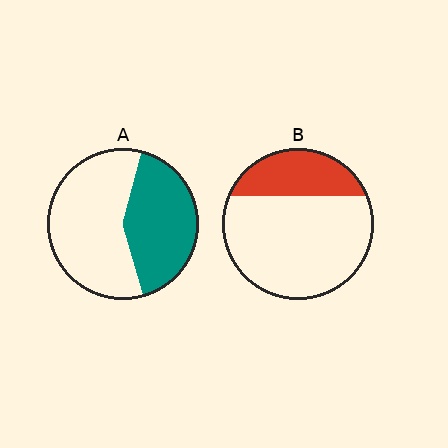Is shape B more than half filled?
No.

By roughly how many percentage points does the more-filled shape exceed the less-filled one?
By roughly 15 percentage points (A over B).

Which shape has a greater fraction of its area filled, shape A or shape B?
Shape A.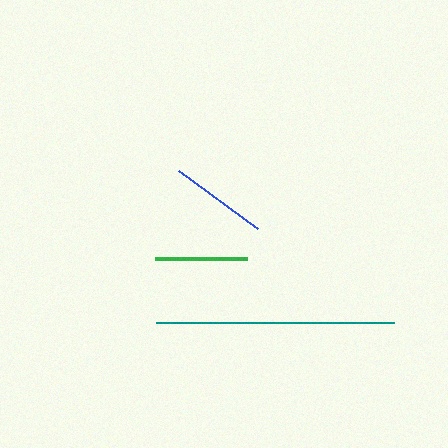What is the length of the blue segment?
The blue segment is approximately 99 pixels long.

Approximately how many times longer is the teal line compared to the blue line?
The teal line is approximately 2.4 times the length of the blue line.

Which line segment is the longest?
The teal line is the longest at approximately 238 pixels.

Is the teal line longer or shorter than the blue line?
The teal line is longer than the blue line.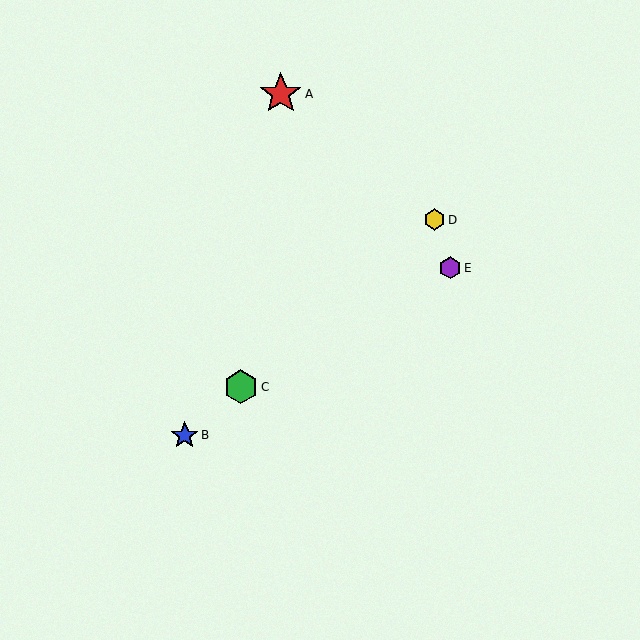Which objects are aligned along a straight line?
Objects B, C, D are aligned along a straight line.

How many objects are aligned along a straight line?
3 objects (B, C, D) are aligned along a straight line.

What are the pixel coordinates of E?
Object E is at (450, 268).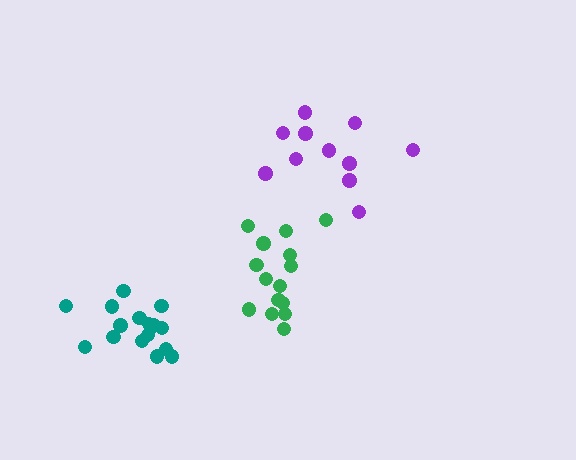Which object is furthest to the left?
The teal cluster is leftmost.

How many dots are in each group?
Group 1: 15 dots, Group 2: 12 dots, Group 3: 16 dots (43 total).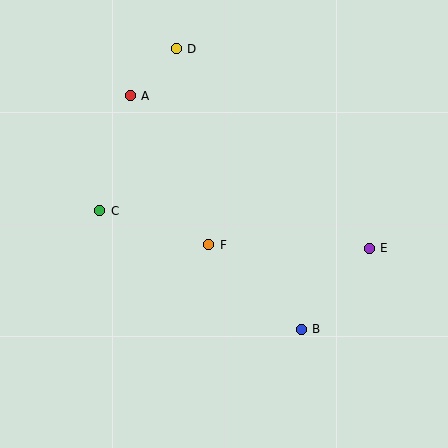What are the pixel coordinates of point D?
Point D is at (176, 49).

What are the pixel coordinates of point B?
Point B is at (301, 329).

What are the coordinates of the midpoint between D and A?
The midpoint between D and A is at (153, 72).